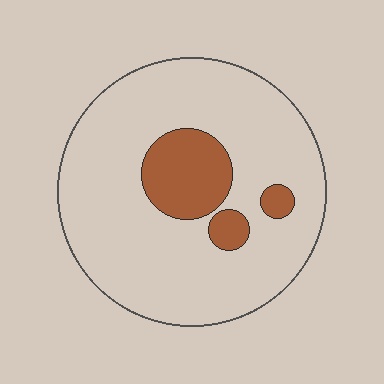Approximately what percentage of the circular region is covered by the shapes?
Approximately 15%.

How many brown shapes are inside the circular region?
3.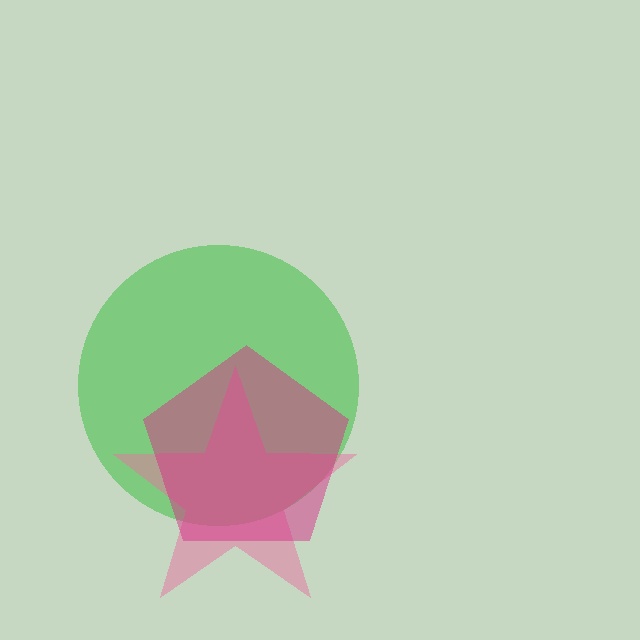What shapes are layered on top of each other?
The layered shapes are: a green circle, a pink star, a magenta pentagon.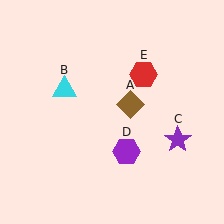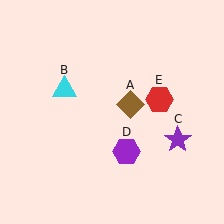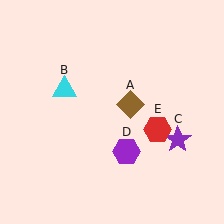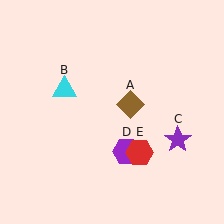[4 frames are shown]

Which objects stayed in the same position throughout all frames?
Brown diamond (object A) and cyan triangle (object B) and purple star (object C) and purple hexagon (object D) remained stationary.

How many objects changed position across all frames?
1 object changed position: red hexagon (object E).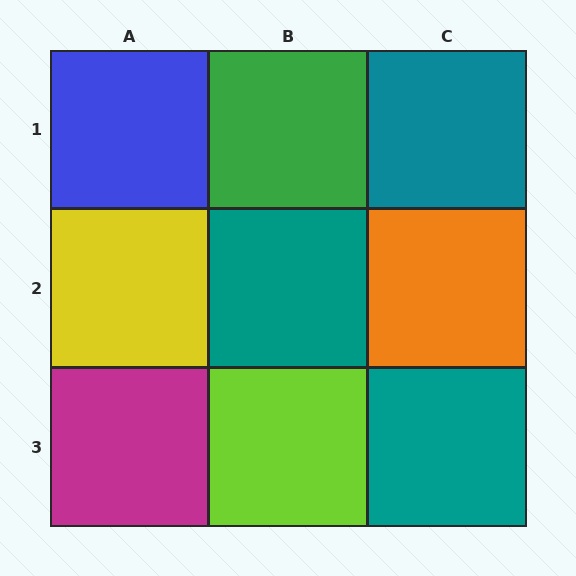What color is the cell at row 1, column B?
Green.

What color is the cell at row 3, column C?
Teal.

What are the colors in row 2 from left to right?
Yellow, teal, orange.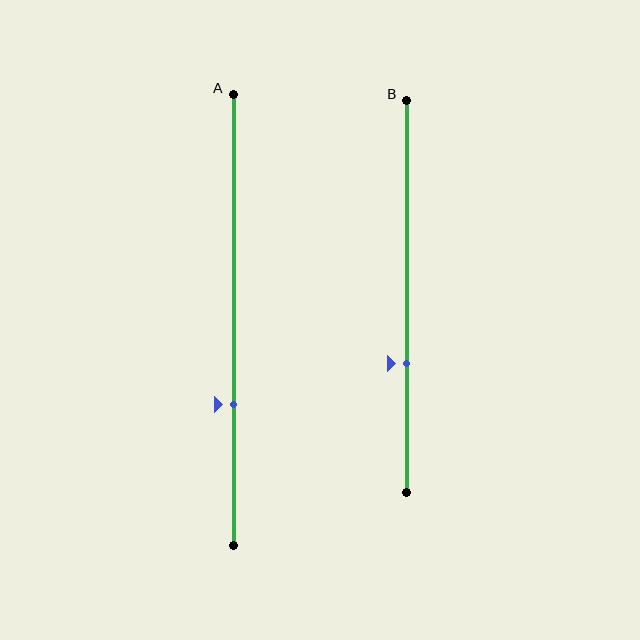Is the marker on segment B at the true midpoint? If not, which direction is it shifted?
No, the marker on segment B is shifted downward by about 17% of the segment length.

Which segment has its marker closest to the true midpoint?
Segment B has its marker closest to the true midpoint.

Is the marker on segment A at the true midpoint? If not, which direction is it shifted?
No, the marker on segment A is shifted downward by about 19% of the segment length.